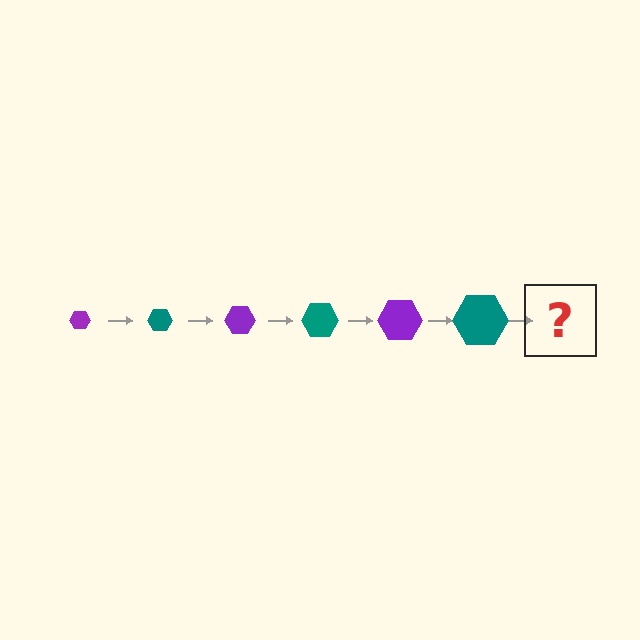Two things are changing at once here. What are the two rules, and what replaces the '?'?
The two rules are that the hexagon grows larger each step and the color cycles through purple and teal. The '?' should be a purple hexagon, larger than the previous one.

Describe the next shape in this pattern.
It should be a purple hexagon, larger than the previous one.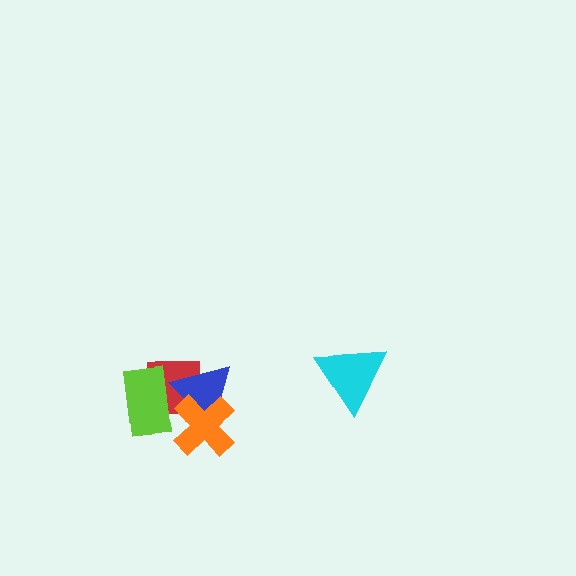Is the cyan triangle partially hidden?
No, no other shape covers it.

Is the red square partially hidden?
Yes, it is partially covered by another shape.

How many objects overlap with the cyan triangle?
0 objects overlap with the cyan triangle.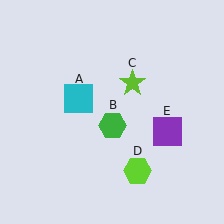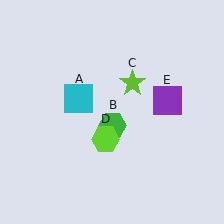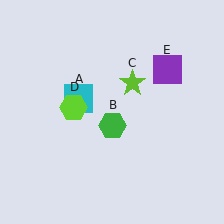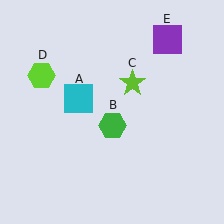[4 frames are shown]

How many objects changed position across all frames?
2 objects changed position: lime hexagon (object D), purple square (object E).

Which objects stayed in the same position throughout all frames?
Cyan square (object A) and green hexagon (object B) and lime star (object C) remained stationary.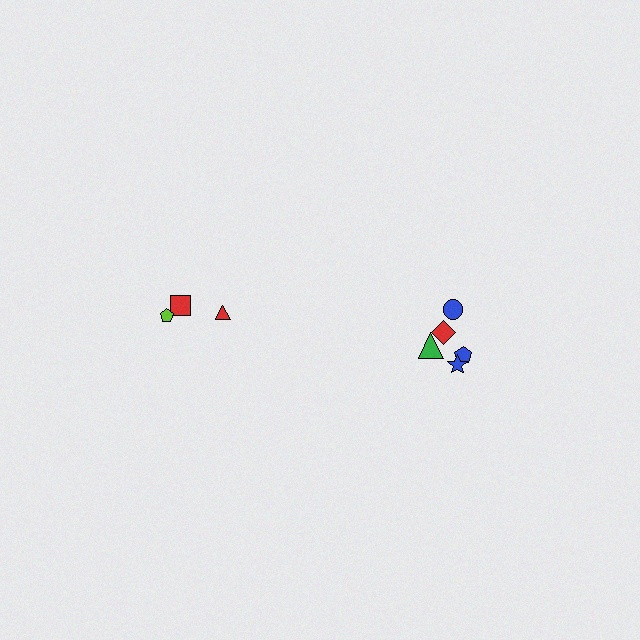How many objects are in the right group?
There are 5 objects.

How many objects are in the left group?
There are 3 objects.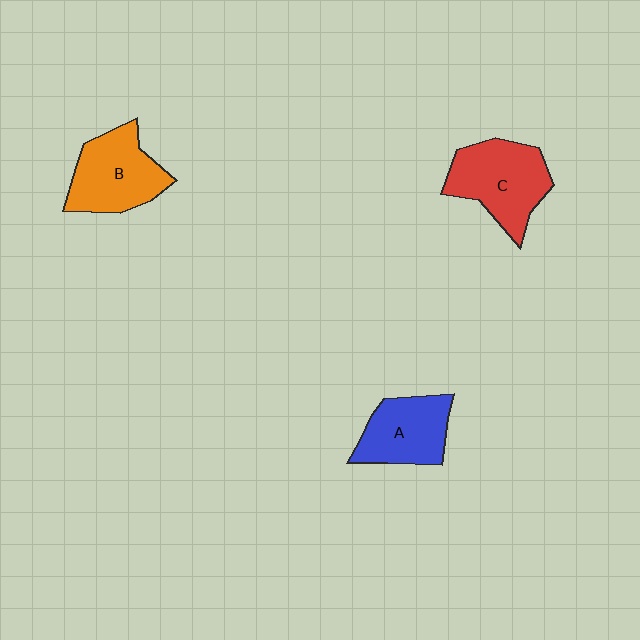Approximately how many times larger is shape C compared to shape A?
Approximately 1.2 times.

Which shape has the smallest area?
Shape A (blue).